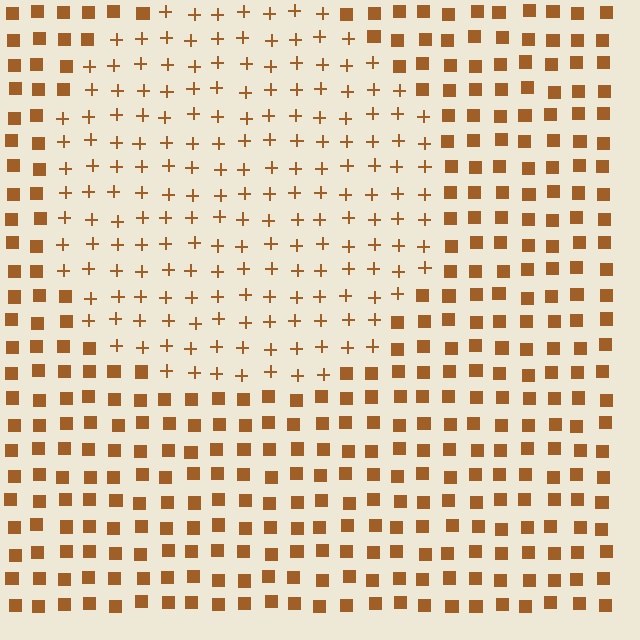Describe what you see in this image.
The image is filled with small brown elements arranged in a uniform grid. A circle-shaped region contains plus signs, while the surrounding area contains squares. The boundary is defined purely by the change in element shape.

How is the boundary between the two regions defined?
The boundary is defined by a change in element shape: plus signs inside vs. squares outside. All elements share the same color and spacing.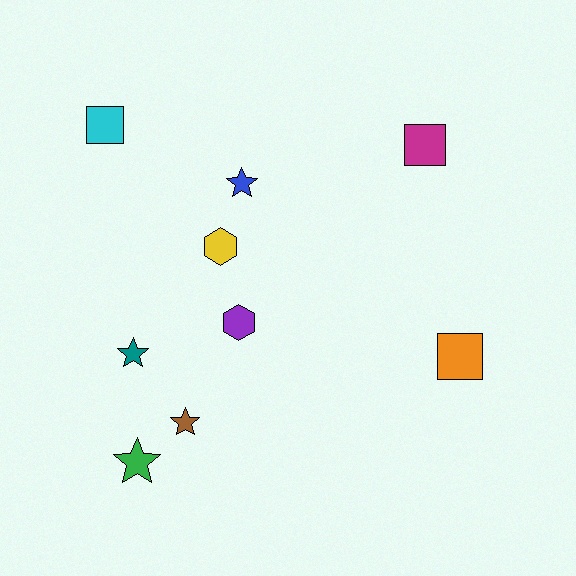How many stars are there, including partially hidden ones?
There are 4 stars.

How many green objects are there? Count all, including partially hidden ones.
There is 1 green object.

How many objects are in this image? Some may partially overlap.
There are 9 objects.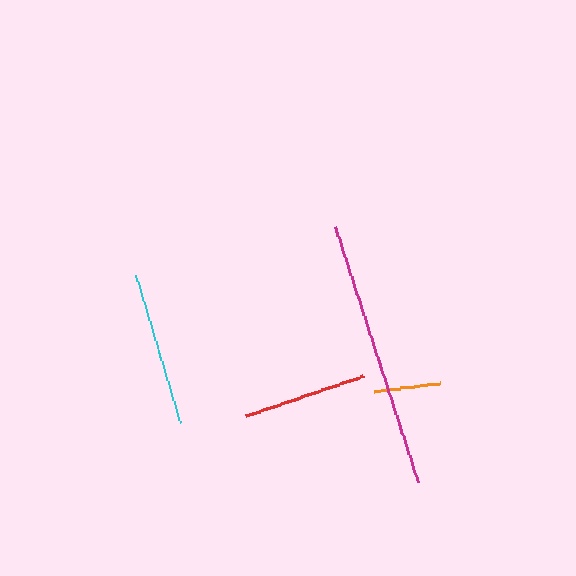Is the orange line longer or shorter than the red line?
The red line is longer than the orange line.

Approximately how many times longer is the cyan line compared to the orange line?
The cyan line is approximately 2.4 times the length of the orange line.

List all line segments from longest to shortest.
From longest to shortest: magenta, cyan, red, orange.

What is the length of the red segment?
The red segment is approximately 124 pixels long.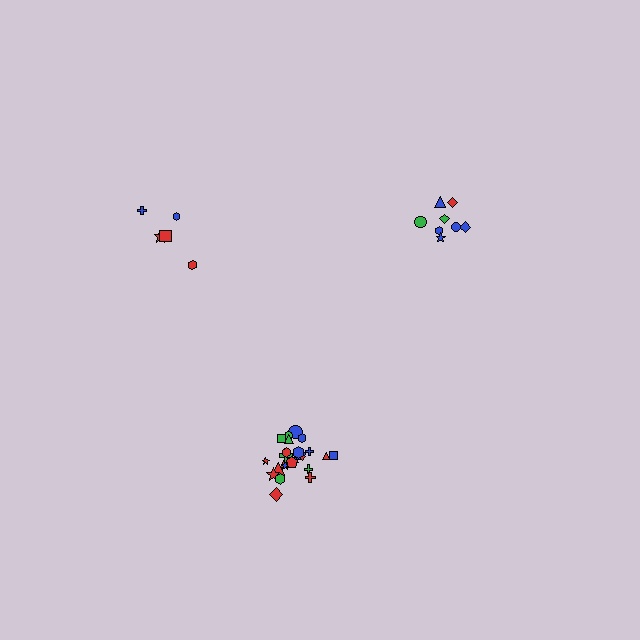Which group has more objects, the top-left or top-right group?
The top-right group.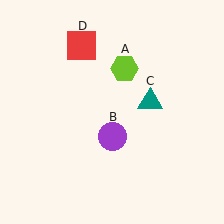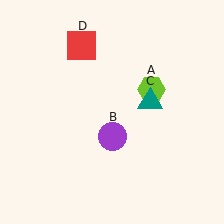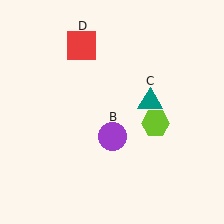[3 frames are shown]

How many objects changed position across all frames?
1 object changed position: lime hexagon (object A).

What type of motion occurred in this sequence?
The lime hexagon (object A) rotated clockwise around the center of the scene.